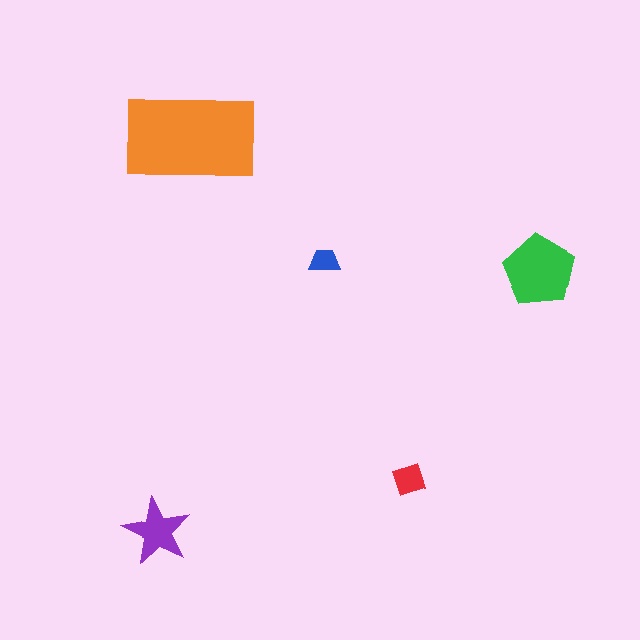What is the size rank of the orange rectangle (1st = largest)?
1st.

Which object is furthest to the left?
The purple star is leftmost.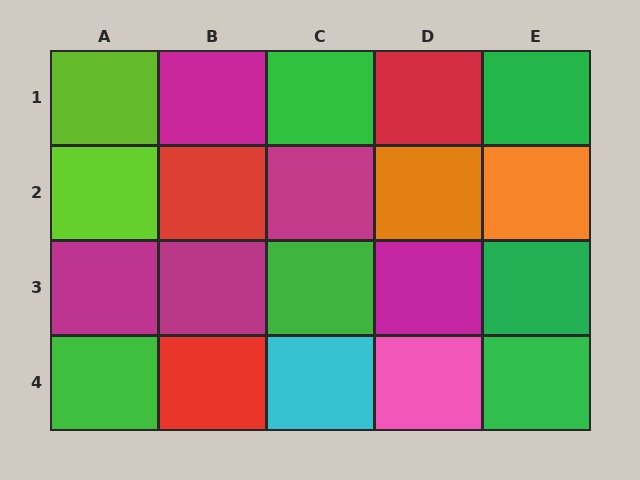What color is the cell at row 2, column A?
Lime.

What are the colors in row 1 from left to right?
Lime, magenta, green, red, green.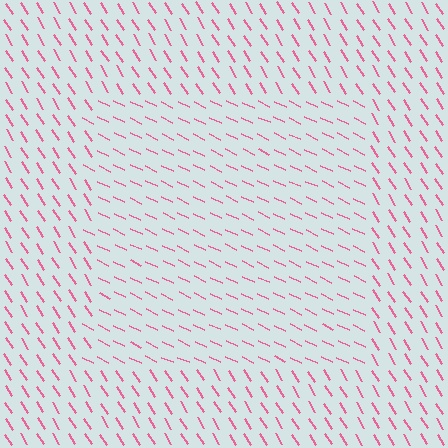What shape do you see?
I see a rectangle.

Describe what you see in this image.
The image is filled with small pink line segments. A rectangle region in the image has lines oriented differently from the surrounding lines, creating a visible texture boundary.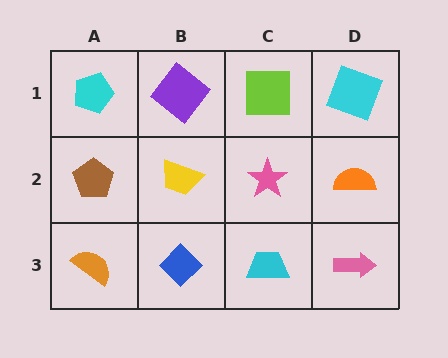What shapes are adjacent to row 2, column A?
A cyan pentagon (row 1, column A), an orange semicircle (row 3, column A), a yellow trapezoid (row 2, column B).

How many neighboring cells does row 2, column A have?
3.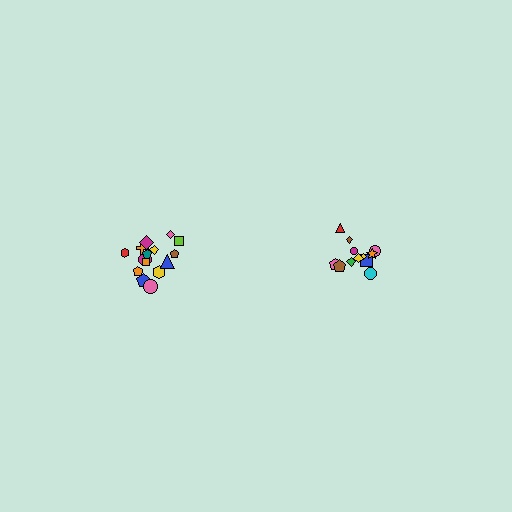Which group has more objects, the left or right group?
The left group.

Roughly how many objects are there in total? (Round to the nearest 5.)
Roughly 25 objects in total.